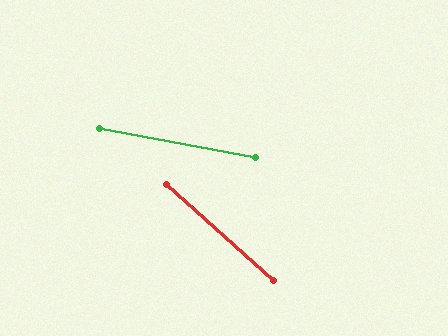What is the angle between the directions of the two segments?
Approximately 31 degrees.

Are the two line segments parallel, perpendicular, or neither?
Neither parallel nor perpendicular — they differ by about 31°.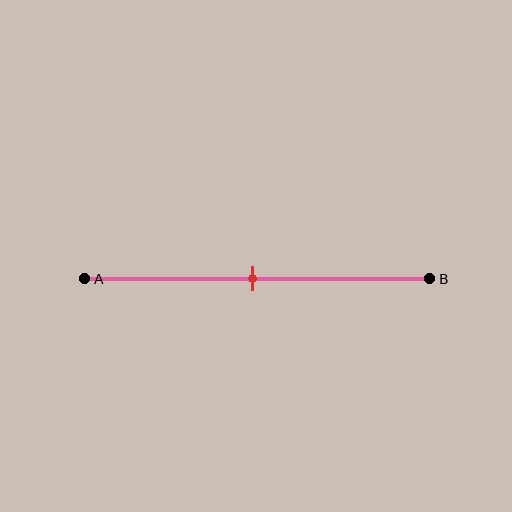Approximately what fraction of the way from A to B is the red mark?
The red mark is approximately 50% of the way from A to B.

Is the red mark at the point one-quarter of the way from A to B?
No, the mark is at about 50% from A, not at the 25% one-quarter point.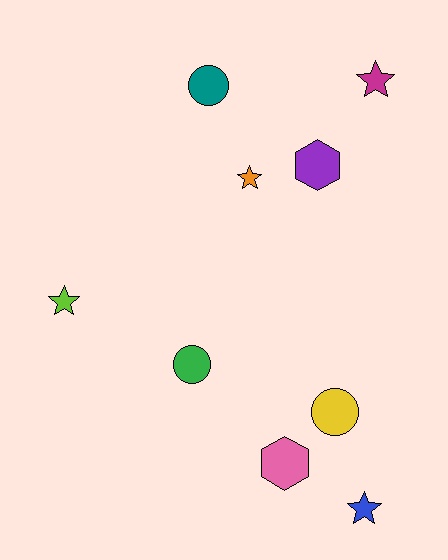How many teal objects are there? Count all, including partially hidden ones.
There is 1 teal object.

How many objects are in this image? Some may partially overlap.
There are 9 objects.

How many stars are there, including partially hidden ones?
There are 4 stars.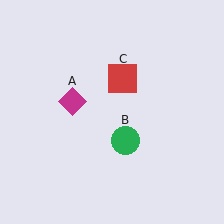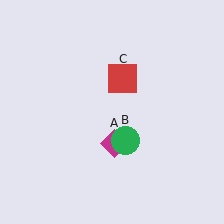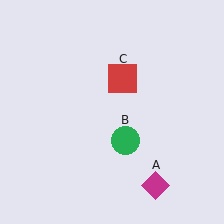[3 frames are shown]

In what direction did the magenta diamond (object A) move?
The magenta diamond (object A) moved down and to the right.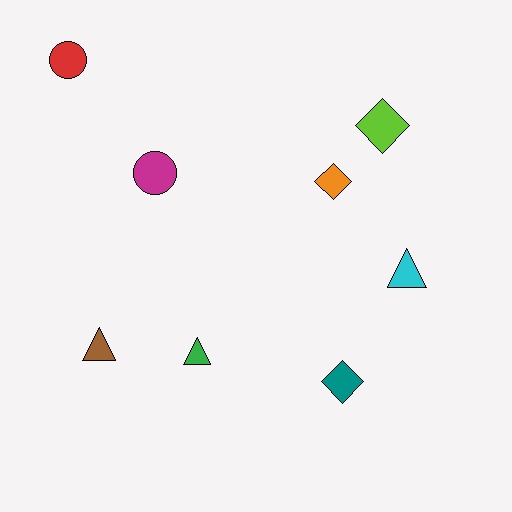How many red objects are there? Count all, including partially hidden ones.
There is 1 red object.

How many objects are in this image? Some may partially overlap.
There are 8 objects.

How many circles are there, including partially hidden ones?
There are 2 circles.